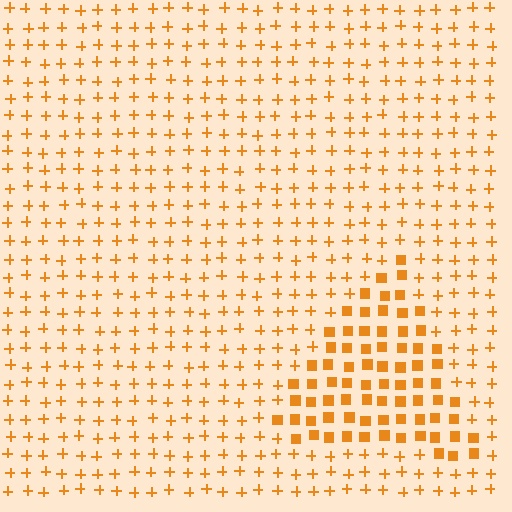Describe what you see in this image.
The image is filled with small orange elements arranged in a uniform grid. A triangle-shaped region contains squares, while the surrounding area contains plus signs. The boundary is defined purely by the change in element shape.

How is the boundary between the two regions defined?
The boundary is defined by a change in element shape: squares inside vs. plus signs outside. All elements share the same color and spacing.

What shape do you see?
I see a triangle.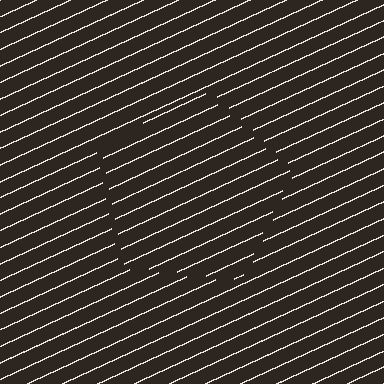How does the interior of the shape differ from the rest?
The interior of the shape contains the same grating, shifted by half a period — the contour is defined by the phase discontinuity where line-ends from the inner and outer gratings abut.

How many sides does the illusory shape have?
5 sides — the line-ends trace a pentagon.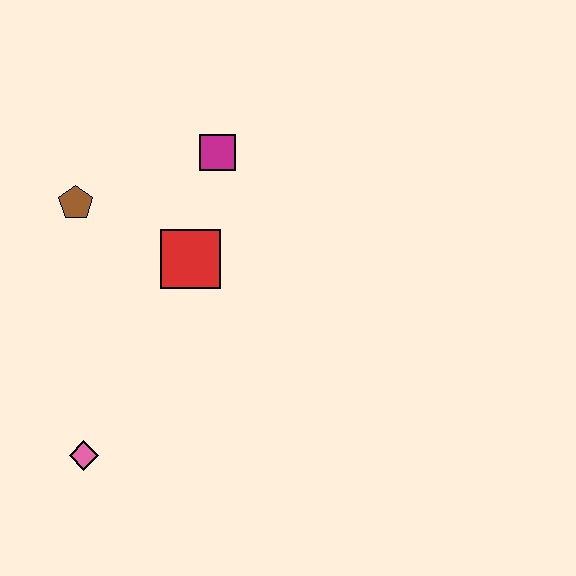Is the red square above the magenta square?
No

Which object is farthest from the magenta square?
The pink diamond is farthest from the magenta square.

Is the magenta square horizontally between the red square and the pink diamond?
No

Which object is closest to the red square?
The magenta square is closest to the red square.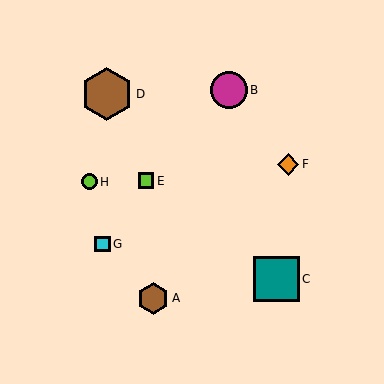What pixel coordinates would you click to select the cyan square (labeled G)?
Click at (102, 244) to select the cyan square G.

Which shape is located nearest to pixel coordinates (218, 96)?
The magenta circle (labeled B) at (229, 90) is nearest to that location.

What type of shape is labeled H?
Shape H is a lime circle.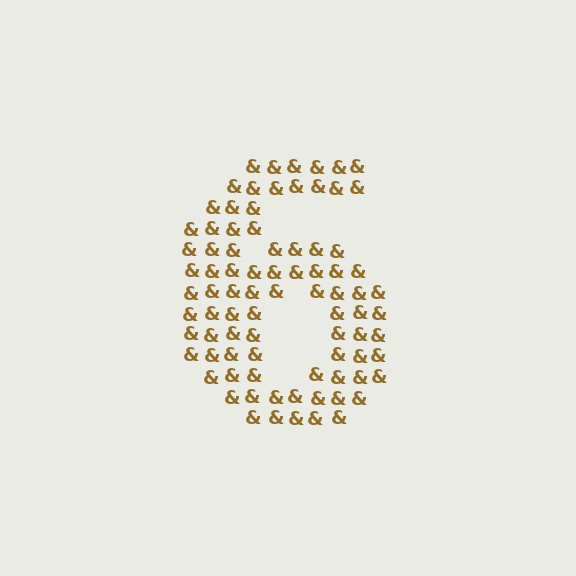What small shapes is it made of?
It is made of small ampersands.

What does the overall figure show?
The overall figure shows the digit 6.